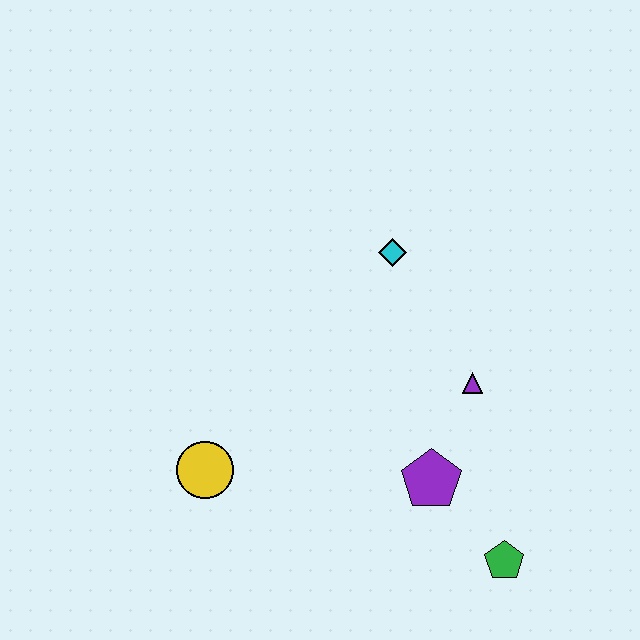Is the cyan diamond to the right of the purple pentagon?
No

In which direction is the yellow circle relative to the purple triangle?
The yellow circle is to the left of the purple triangle.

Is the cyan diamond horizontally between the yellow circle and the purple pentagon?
Yes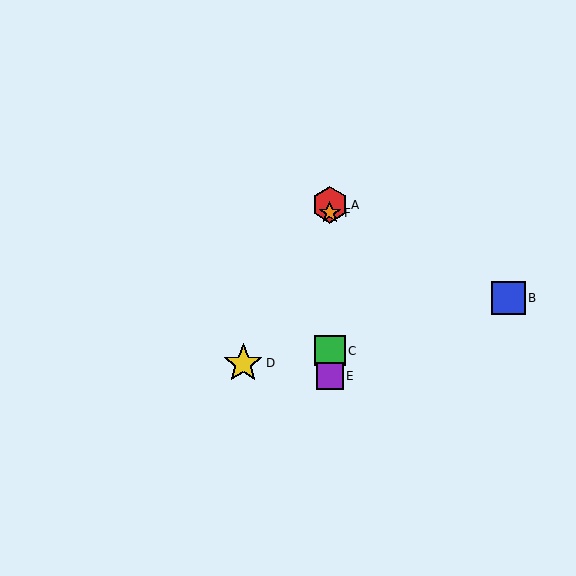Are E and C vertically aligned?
Yes, both are at x≈330.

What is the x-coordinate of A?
Object A is at x≈330.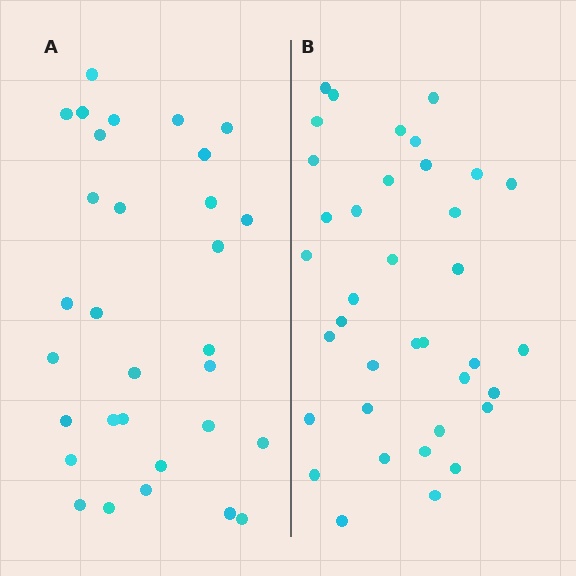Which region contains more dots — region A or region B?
Region B (the right region) has more dots.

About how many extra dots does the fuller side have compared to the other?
Region B has about 6 more dots than region A.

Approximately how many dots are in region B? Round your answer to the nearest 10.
About 40 dots. (The exact count is 37, which rounds to 40.)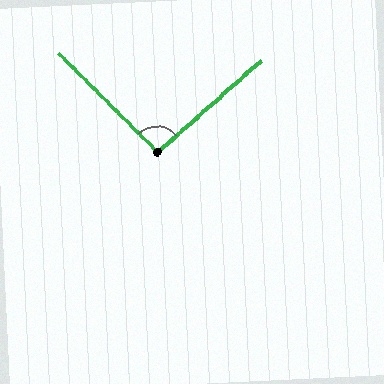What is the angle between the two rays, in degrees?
Approximately 93 degrees.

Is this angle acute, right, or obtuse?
It is approximately a right angle.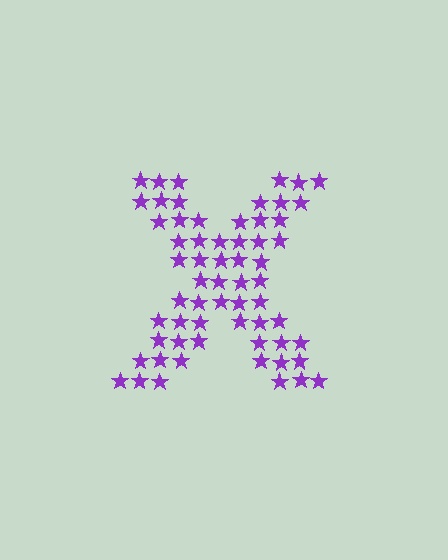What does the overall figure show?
The overall figure shows the letter X.